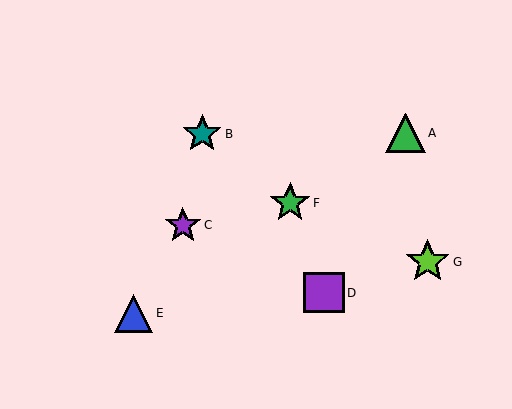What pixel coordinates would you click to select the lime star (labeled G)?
Click at (428, 262) to select the lime star G.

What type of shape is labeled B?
Shape B is a teal star.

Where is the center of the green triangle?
The center of the green triangle is at (405, 133).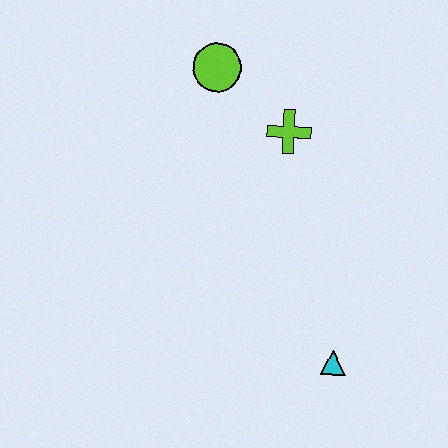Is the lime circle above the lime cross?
Yes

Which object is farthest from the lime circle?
The cyan triangle is farthest from the lime circle.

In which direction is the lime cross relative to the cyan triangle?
The lime cross is above the cyan triangle.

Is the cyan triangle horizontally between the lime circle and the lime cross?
No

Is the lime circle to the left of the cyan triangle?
Yes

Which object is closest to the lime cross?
The lime circle is closest to the lime cross.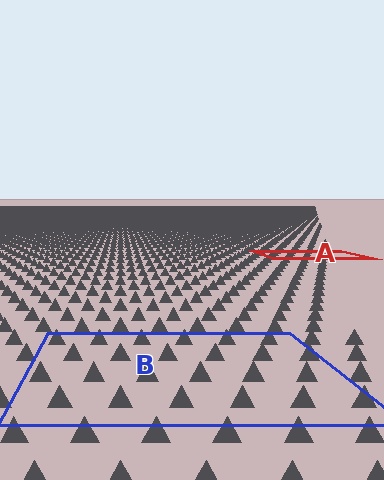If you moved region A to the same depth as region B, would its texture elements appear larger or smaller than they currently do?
They would appear larger. At a closer depth, the same texture elements are projected at a bigger on-screen size.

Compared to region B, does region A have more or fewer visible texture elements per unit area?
Region A has more texture elements per unit area — they are packed more densely because it is farther away.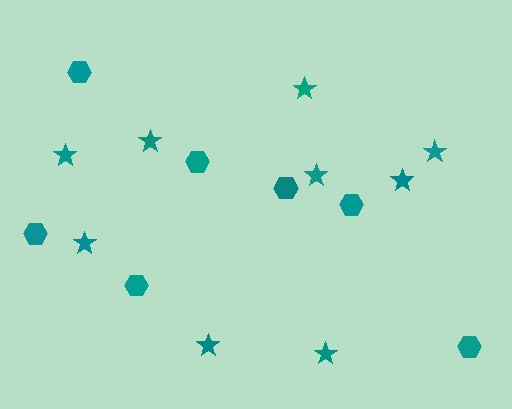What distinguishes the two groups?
There are 2 groups: one group of stars (9) and one group of hexagons (7).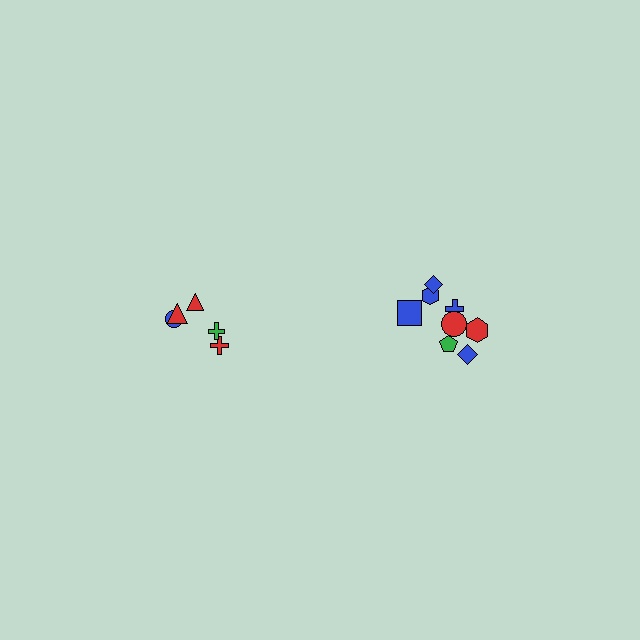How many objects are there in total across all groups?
There are 13 objects.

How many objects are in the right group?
There are 8 objects.